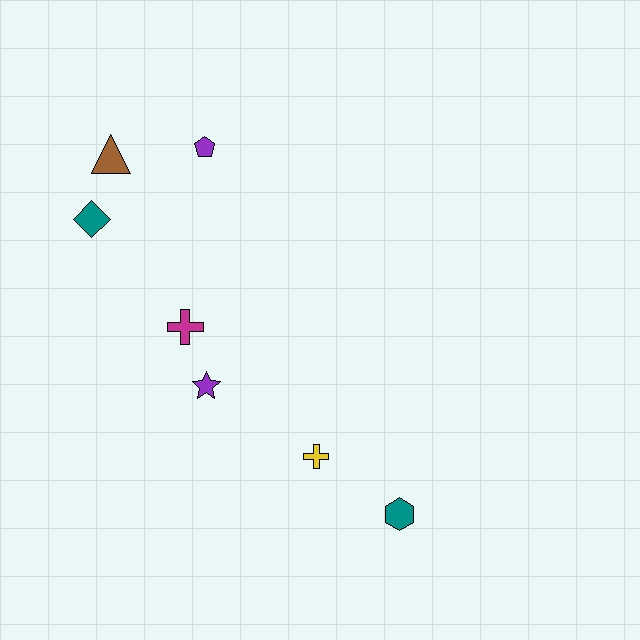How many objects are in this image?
There are 7 objects.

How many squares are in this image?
There are no squares.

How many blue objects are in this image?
There are no blue objects.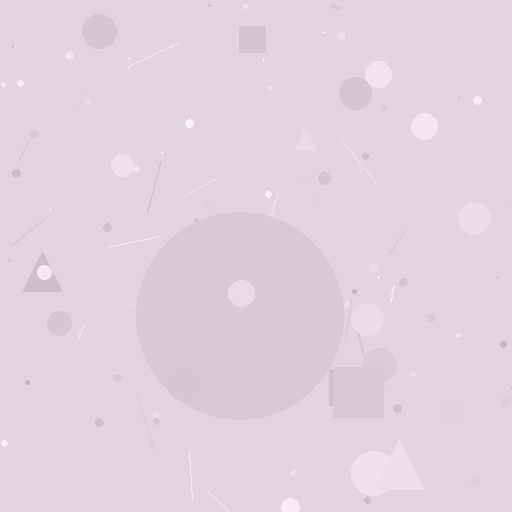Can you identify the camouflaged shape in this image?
The camouflaged shape is a circle.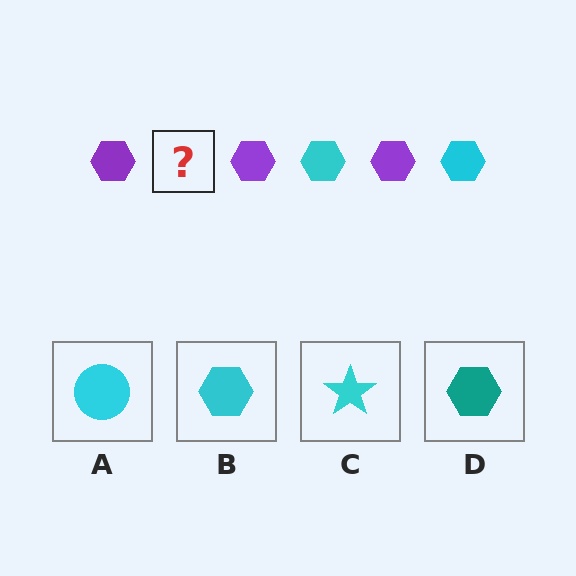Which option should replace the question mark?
Option B.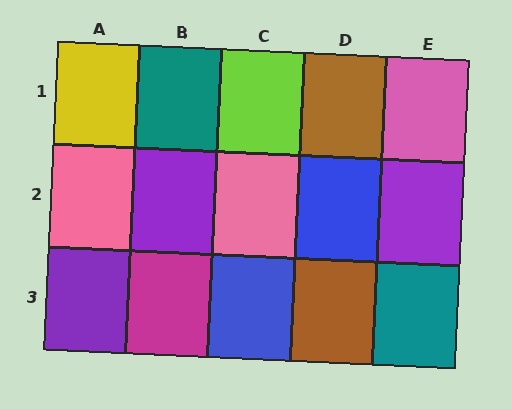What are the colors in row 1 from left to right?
Yellow, teal, lime, brown, pink.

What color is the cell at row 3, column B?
Magenta.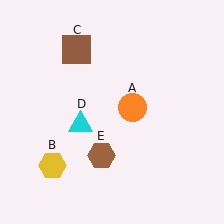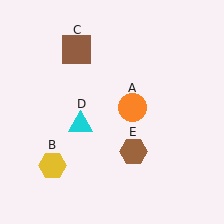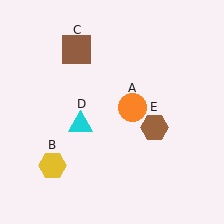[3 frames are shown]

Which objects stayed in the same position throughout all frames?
Orange circle (object A) and yellow hexagon (object B) and brown square (object C) and cyan triangle (object D) remained stationary.